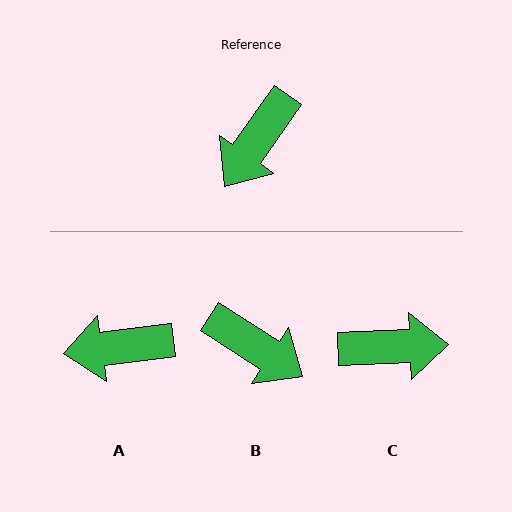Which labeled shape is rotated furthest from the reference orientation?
C, about 127 degrees away.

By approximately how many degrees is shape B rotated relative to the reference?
Approximately 92 degrees counter-clockwise.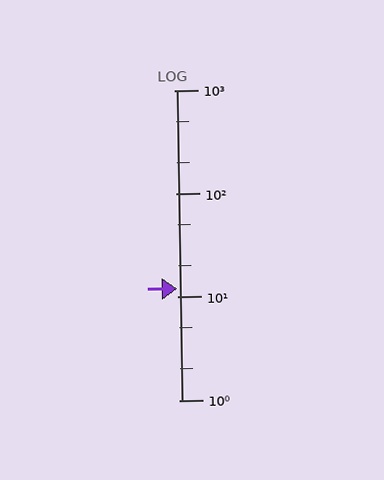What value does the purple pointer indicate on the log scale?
The pointer indicates approximately 12.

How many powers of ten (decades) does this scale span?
The scale spans 3 decades, from 1 to 1000.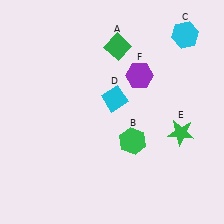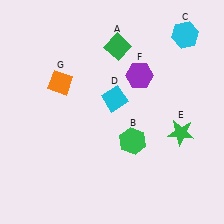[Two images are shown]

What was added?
An orange diamond (G) was added in Image 2.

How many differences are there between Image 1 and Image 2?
There is 1 difference between the two images.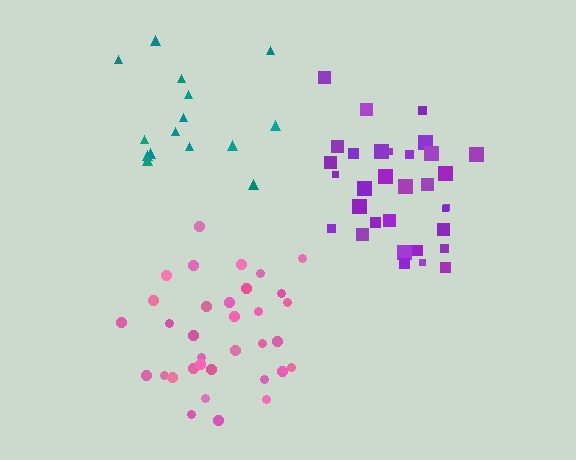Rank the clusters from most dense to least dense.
purple, pink, teal.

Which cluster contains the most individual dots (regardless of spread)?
Pink (34).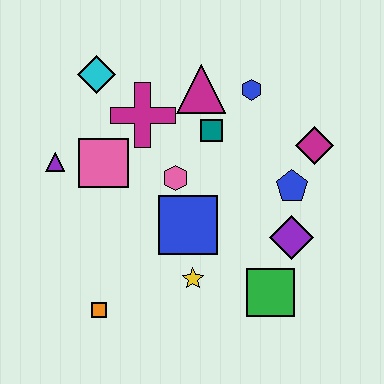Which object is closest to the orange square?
The yellow star is closest to the orange square.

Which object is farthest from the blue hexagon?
The orange square is farthest from the blue hexagon.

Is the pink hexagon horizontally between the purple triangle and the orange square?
No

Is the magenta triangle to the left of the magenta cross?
No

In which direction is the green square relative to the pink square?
The green square is to the right of the pink square.